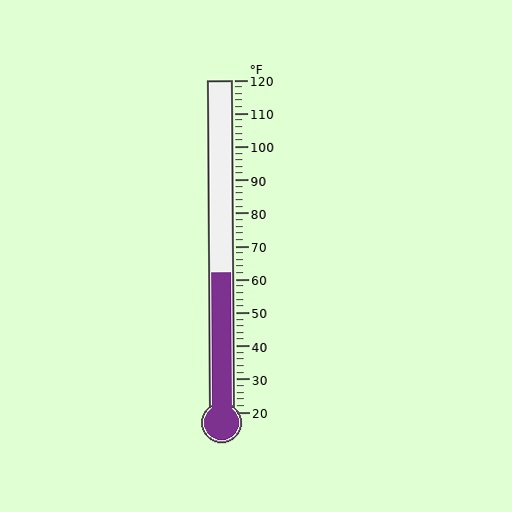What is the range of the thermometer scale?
The thermometer scale ranges from 20°F to 120°F.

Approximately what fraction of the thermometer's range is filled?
The thermometer is filled to approximately 40% of its range.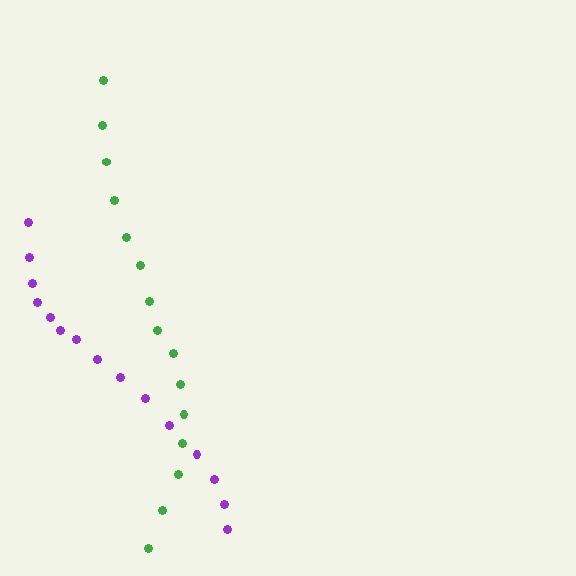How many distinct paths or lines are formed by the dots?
There are 2 distinct paths.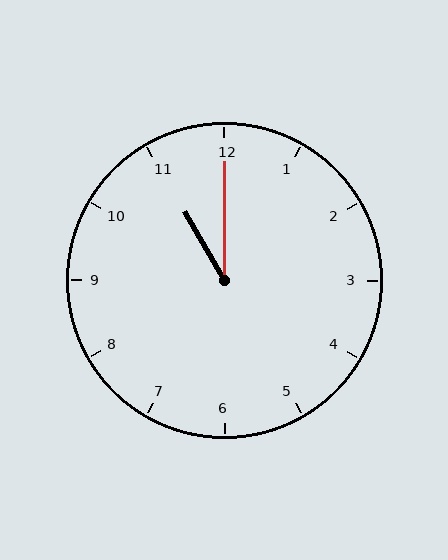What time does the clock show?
11:00.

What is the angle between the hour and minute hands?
Approximately 30 degrees.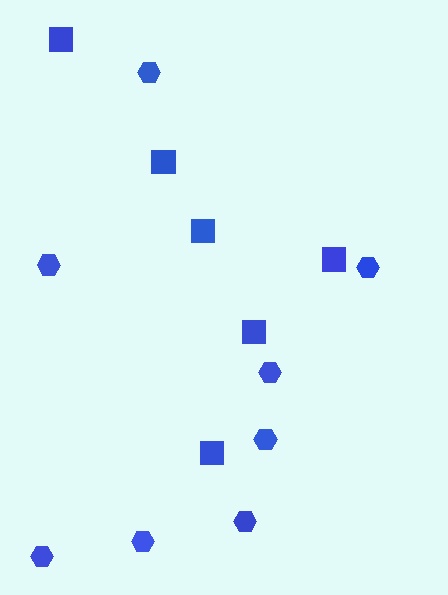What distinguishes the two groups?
There are 2 groups: one group of squares (6) and one group of hexagons (8).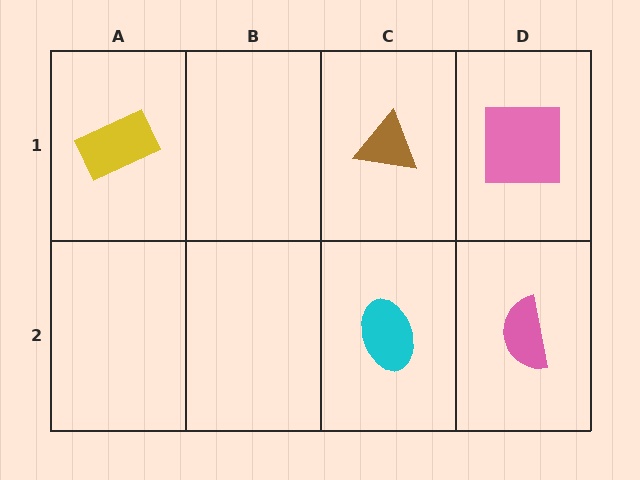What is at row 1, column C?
A brown triangle.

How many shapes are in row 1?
3 shapes.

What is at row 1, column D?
A pink square.